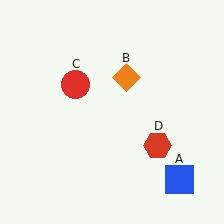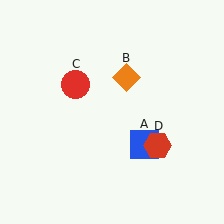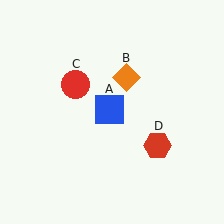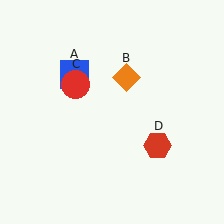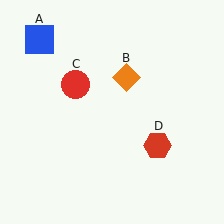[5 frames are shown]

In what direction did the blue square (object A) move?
The blue square (object A) moved up and to the left.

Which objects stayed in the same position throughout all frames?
Orange diamond (object B) and red circle (object C) and red hexagon (object D) remained stationary.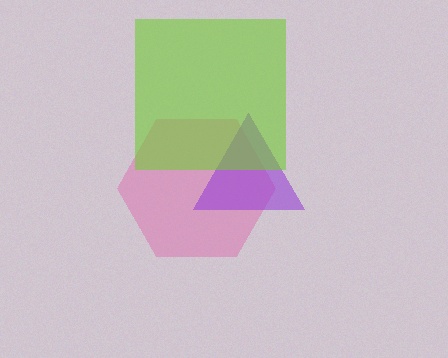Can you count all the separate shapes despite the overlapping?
Yes, there are 3 separate shapes.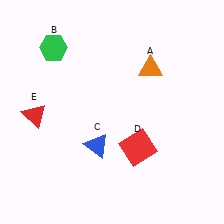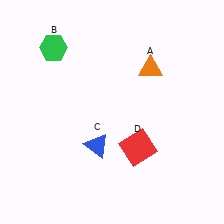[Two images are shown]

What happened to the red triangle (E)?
The red triangle (E) was removed in Image 2. It was in the bottom-left area of Image 1.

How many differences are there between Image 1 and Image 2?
There is 1 difference between the two images.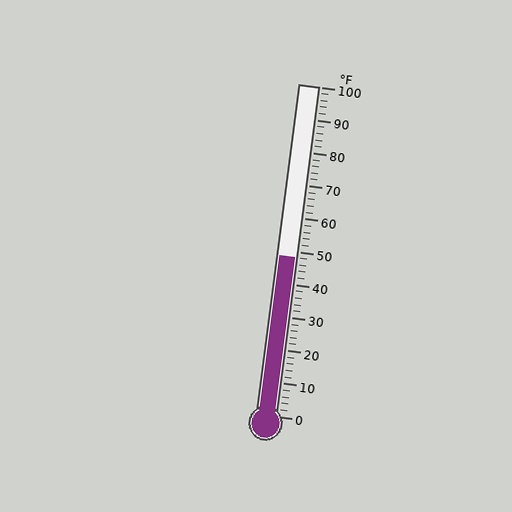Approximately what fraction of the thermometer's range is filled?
The thermometer is filled to approximately 50% of its range.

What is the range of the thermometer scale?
The thermometer scale ranges from 0°F to 100°F.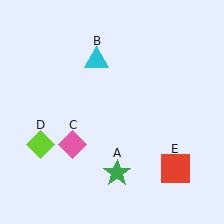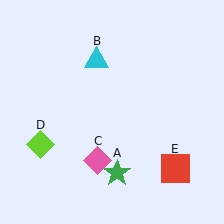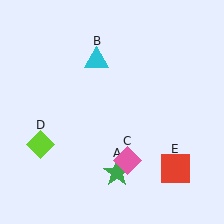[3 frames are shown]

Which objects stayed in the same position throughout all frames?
Green star (object A) and cyan triangle (object B) and lime diamond (object D) and red square (object E) remained stationary.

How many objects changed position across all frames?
1 object changed position: pink diamond (object C).